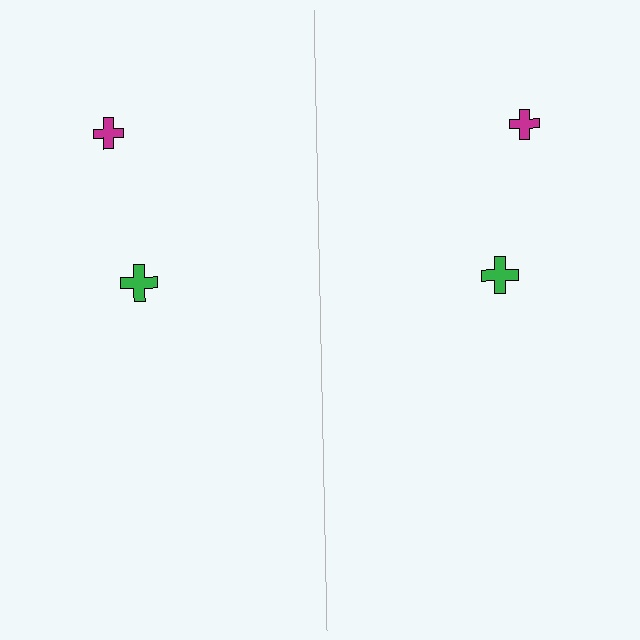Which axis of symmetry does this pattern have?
The pattern has a vertical axis of symmetry running through the center of the image.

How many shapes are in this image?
There are 4 shapes in this image.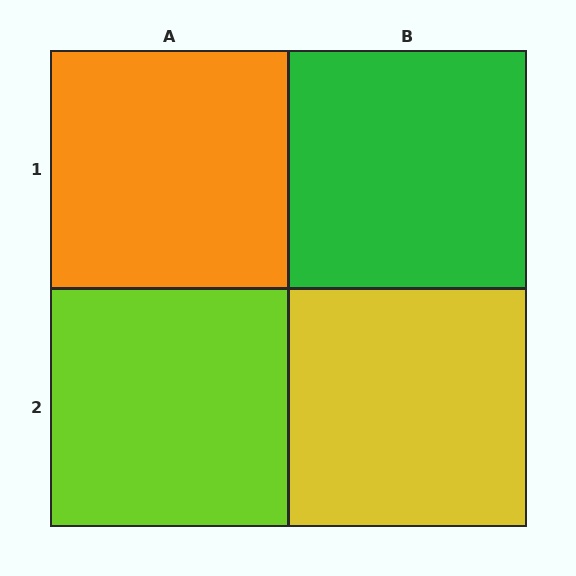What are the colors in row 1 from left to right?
Orange, green.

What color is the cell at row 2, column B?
Yellow.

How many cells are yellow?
1 cell is yellow.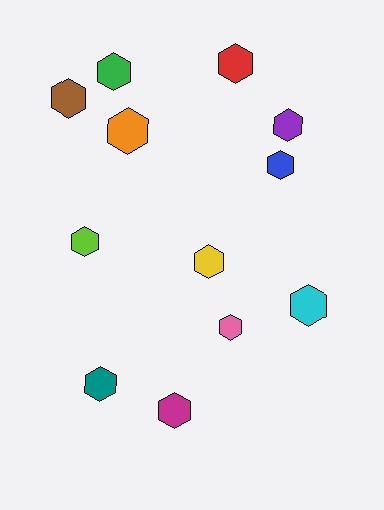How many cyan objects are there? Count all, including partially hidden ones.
There is 1 cyan object.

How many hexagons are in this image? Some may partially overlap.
There are 12 hexagons.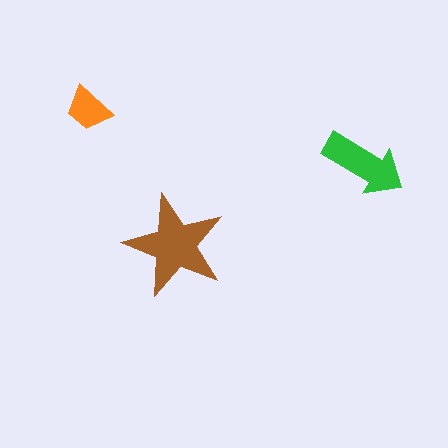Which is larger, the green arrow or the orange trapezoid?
The green arrow.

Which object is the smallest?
The orange trapezoid.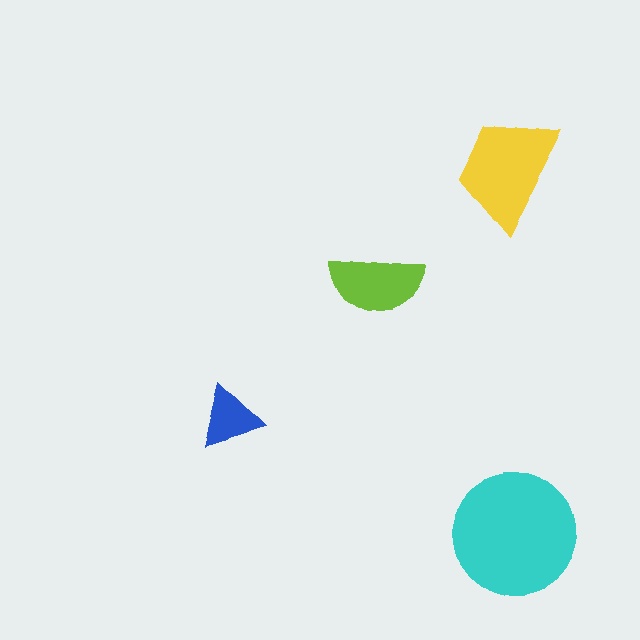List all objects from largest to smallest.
The cyan circle, the yellow trapezoid, the lime semicircle, the blue triangle.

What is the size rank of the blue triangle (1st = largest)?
4th.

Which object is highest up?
The yellow trapezoid is topmost.